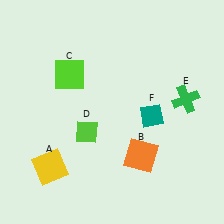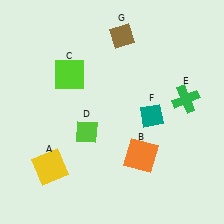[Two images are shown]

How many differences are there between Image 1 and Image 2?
There is 1 difference between the two images.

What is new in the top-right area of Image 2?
A brown diamond (G) was added in the top-right area of Image 2.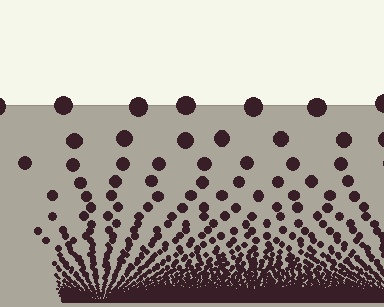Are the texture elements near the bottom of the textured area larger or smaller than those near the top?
Smaller. The gradient is inverted — elements near the bottom are smaller and denser.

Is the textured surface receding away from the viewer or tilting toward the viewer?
The surface appears to tilt toward the viewer. Texture elements get larger and sparser toward the top.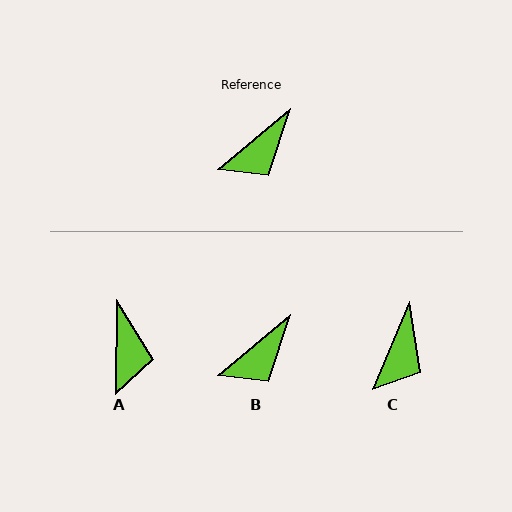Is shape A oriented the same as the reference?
No, it is off by about 50 degrees.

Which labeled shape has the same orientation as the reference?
B.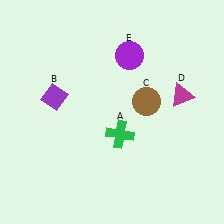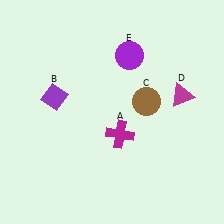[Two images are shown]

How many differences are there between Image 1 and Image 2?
There is 1 difference between the two images.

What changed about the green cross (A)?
In Image 1, A is green. In Image 2, it changed to magenta.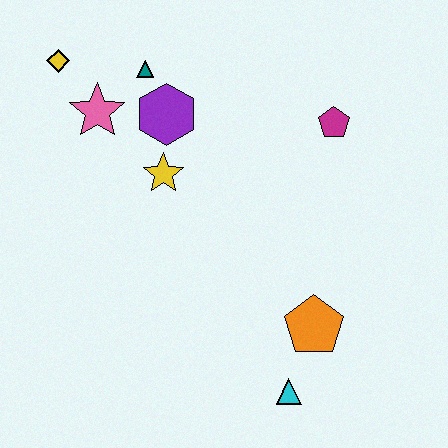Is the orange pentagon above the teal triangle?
No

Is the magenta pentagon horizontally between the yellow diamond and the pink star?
No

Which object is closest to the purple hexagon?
The teal triangle is closest to the purple hexagon.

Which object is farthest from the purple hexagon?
The cyan triangle is farthest from the purple hexagon.